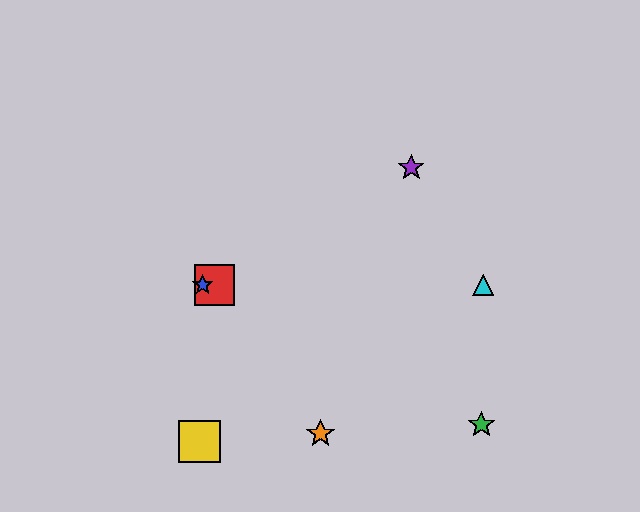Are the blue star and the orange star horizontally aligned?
No, the blue star is at y≈285 and the orange star is at y≈433.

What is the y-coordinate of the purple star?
The purple star is at y≈168.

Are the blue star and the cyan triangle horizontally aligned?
Yes, both are at y≈285.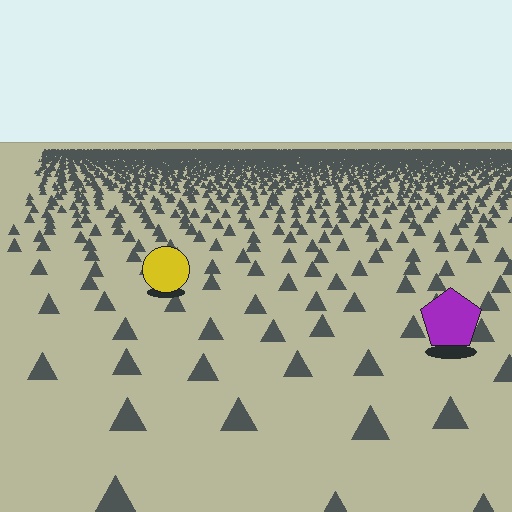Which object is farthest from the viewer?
The yellow circle is farthest from the viewer. It appears smaller and the ground texture around it is denser.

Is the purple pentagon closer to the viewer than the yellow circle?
Yes. The purple pentagon is closer — you can tell from the texture gradient: the ground texture is coarser near it.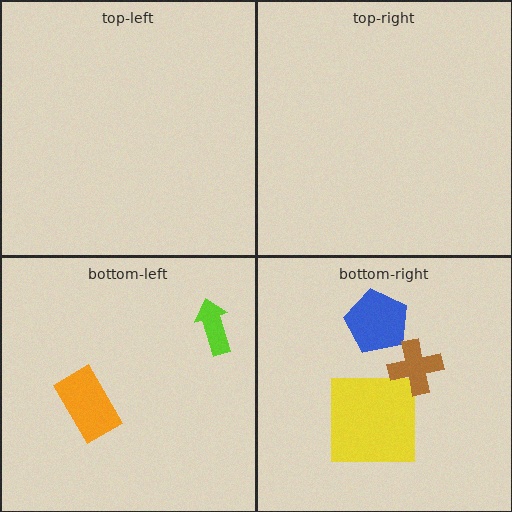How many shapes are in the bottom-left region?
2.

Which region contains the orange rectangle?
The bottom-left region.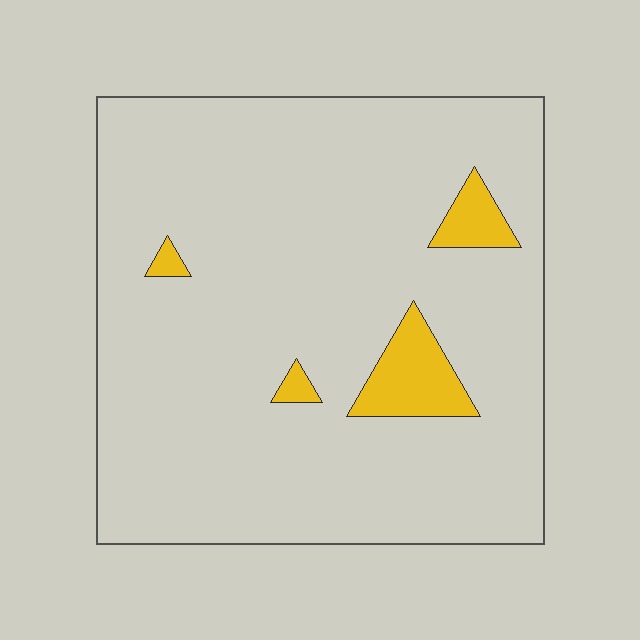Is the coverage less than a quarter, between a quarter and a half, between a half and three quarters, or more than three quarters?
Less than a quarter.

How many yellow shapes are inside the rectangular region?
4.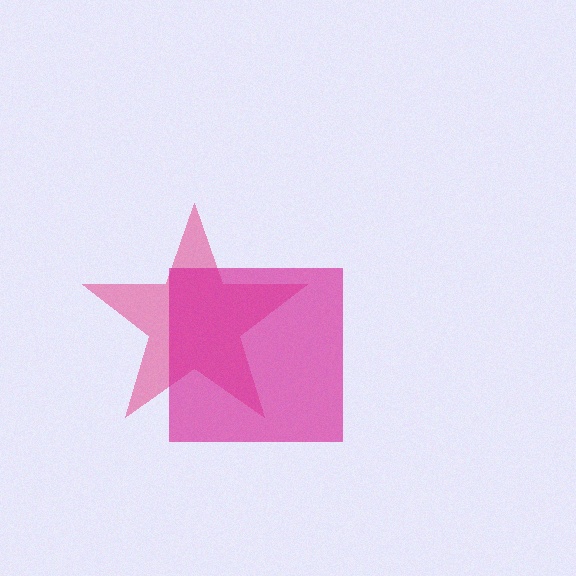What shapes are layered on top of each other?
The layered shapes are: a pink star, a magenta square.